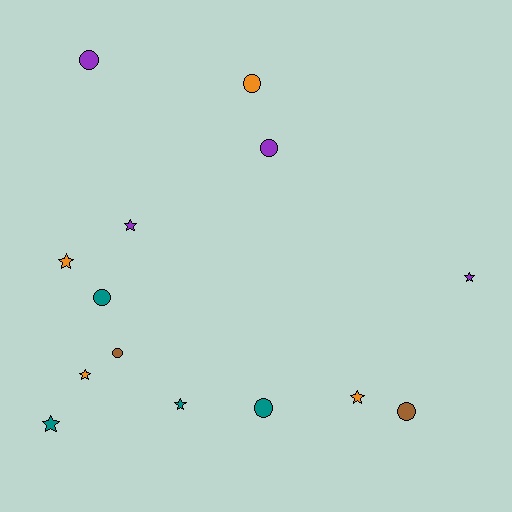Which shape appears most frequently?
Circle, with 7 objects.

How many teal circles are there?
There are 2 teal circles.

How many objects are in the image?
There are 14 objects.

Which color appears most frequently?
Purple, with 4 objects.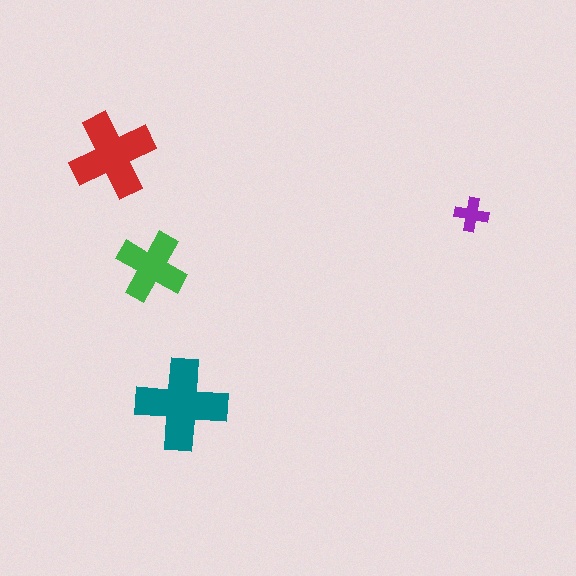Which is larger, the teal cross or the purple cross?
The teal one.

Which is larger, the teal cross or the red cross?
The teal one.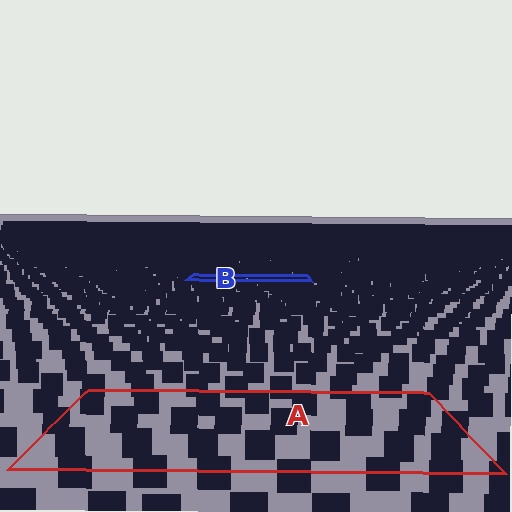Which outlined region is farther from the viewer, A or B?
Region B is farther from the viewer — the texture elements inside it appear smaller and more densely packed.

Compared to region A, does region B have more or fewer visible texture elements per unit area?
Region B has more texture elements per unit area — they are packed more densely because it is farther away.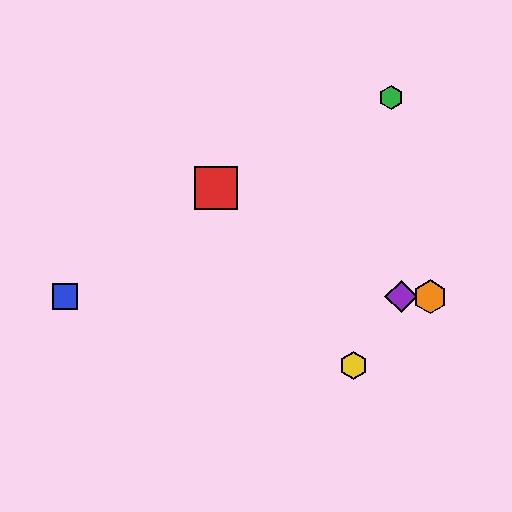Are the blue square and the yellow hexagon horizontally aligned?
No, the blue square is at y≈297 and the yellow hexagon is at y≈366.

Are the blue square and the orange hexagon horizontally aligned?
Yes, both are at y≈297.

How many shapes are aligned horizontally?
3 shapes (the blue square, the purple diamond, the orange hexagon) are aligned horizontally.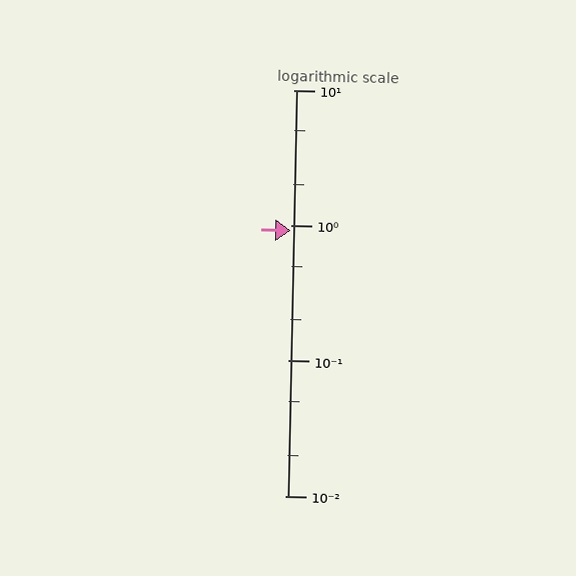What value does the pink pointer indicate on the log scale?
The pointer indicates approximately 0.91.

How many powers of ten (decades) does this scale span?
The scale spans 3 decades, from 0.01 to 10.